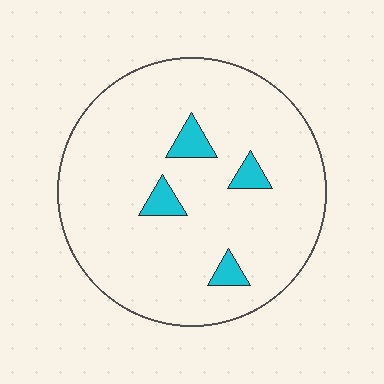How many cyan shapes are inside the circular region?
4.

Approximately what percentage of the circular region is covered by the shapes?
Approximately 5%.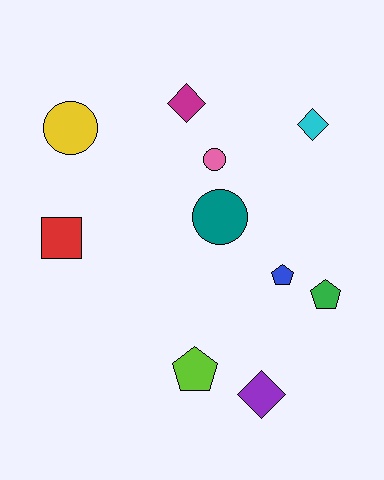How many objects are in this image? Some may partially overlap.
There are 10 objects.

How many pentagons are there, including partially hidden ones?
There are 3 pentagons.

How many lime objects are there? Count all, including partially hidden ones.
There is 1 lime object.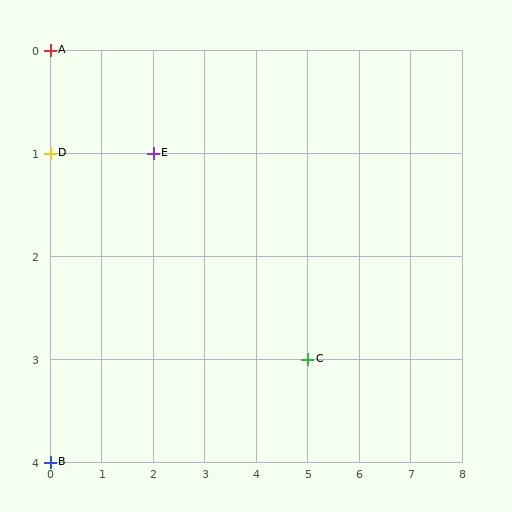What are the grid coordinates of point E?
Point E is at grid coordinates (2, 1).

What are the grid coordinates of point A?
Point A is at grid coordinates (0, 0).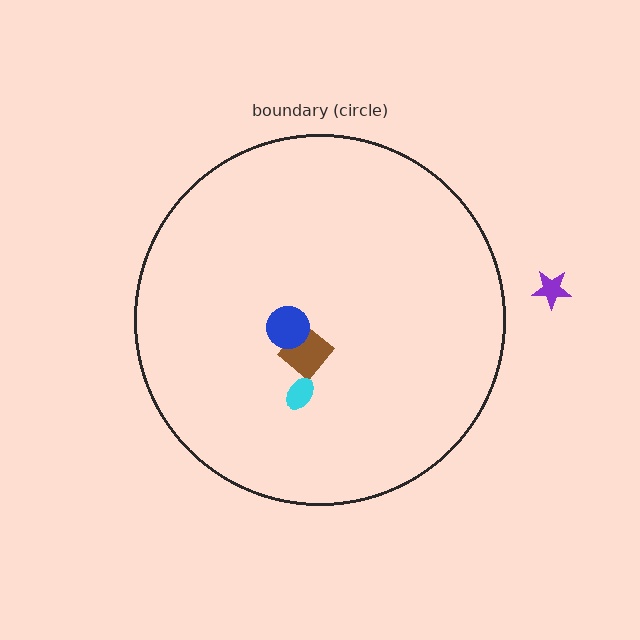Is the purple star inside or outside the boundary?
Outside.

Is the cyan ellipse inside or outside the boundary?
Inside.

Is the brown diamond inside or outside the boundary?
Inside.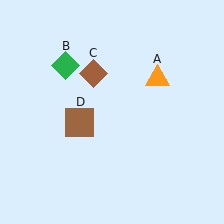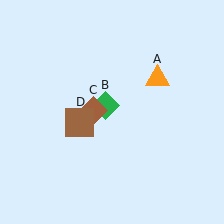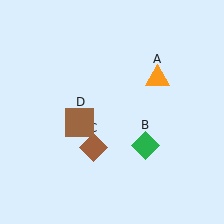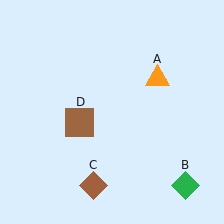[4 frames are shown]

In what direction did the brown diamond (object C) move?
The brown diamond (object C) moved down.